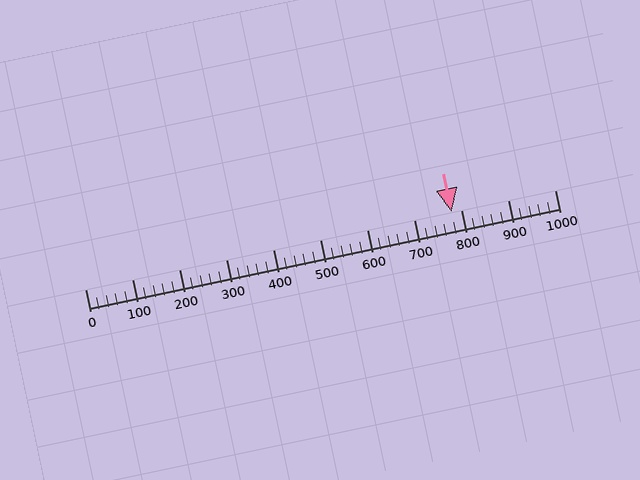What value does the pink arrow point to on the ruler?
The pink arrow points to approximately 780.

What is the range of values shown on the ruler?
The ruler shows values from 0 to 1000.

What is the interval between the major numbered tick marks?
The major tick marks are spaced 100 units apart.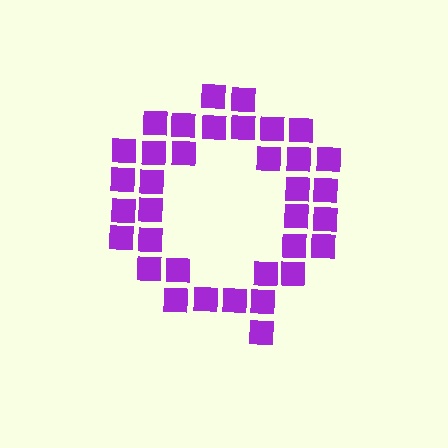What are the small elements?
The small elements are squares.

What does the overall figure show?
The overall figure shows the letter Q.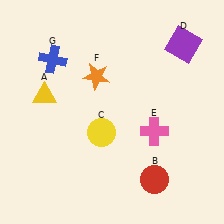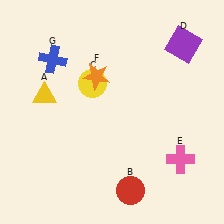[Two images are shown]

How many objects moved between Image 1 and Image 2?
3 objects moved between the two images.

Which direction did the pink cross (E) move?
The pink cross (E) moved down.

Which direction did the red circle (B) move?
The red circle (B) moved left.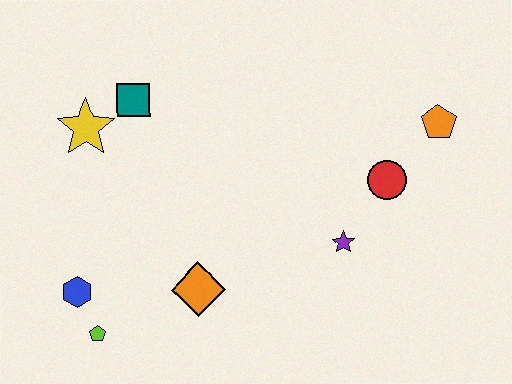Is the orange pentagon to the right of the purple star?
Yes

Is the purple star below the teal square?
Yes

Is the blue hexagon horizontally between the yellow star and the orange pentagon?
No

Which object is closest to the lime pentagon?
The blue hexagon is closest to the lime pentagon.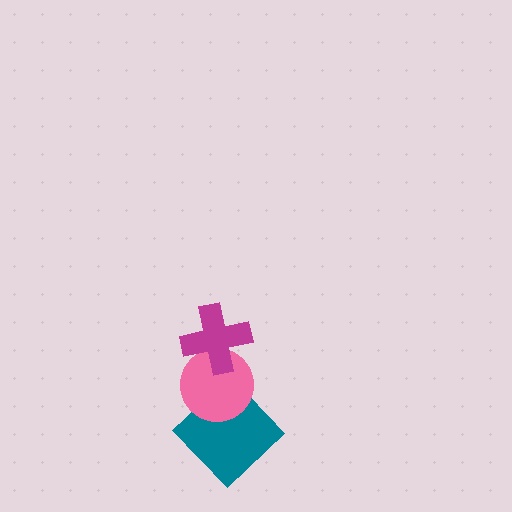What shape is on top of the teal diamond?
The pink circle is on top of the teal diamond.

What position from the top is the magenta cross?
The magenta cross is 1st from the top.